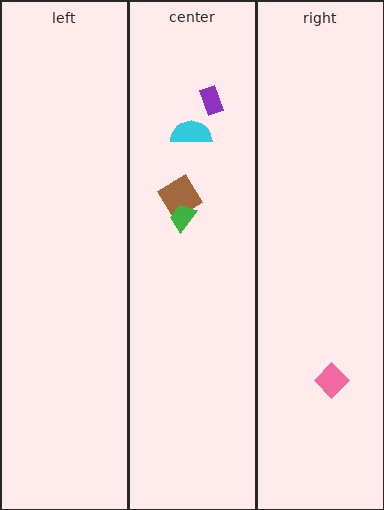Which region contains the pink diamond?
The right region.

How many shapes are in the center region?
4.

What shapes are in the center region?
The purple rectangle, the brown diamond, the cyan semicircle, the green trapezoid.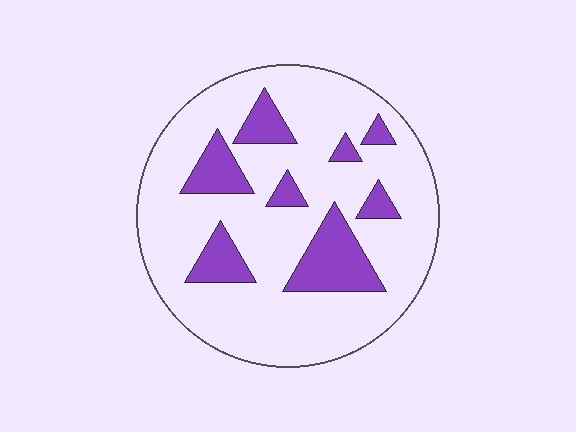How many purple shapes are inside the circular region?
8.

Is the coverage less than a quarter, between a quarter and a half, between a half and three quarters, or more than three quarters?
Less than a quarter.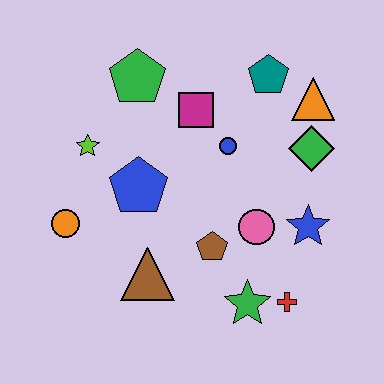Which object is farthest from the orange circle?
The orange triangle is farthest from the orange circle.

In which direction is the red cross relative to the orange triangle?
The red cross is below the orange triangle.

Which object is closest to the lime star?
The blue pentagon is closest to the lime star.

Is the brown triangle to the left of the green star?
Yes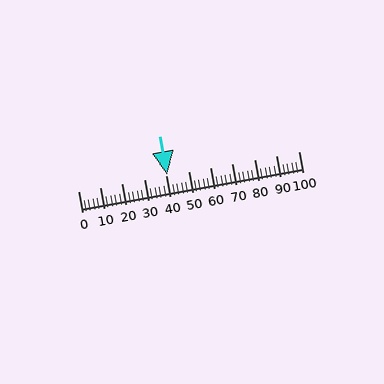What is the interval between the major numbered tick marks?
The major tick marks are spaced 10 units apart.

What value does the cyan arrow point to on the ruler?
The cyan arrow points to approximately 40.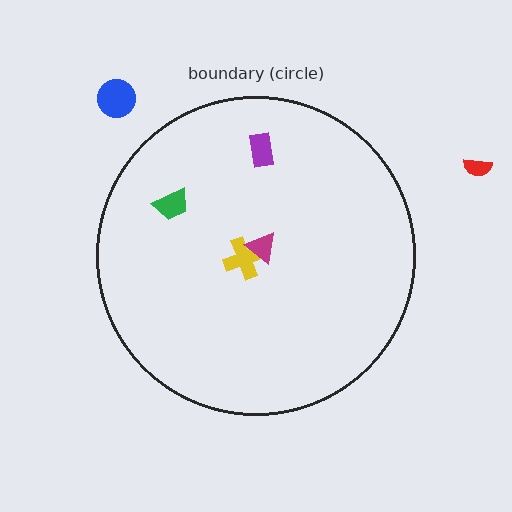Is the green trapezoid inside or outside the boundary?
Inside.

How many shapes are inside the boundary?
4 inside, 2 outside.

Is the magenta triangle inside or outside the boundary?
Inside.